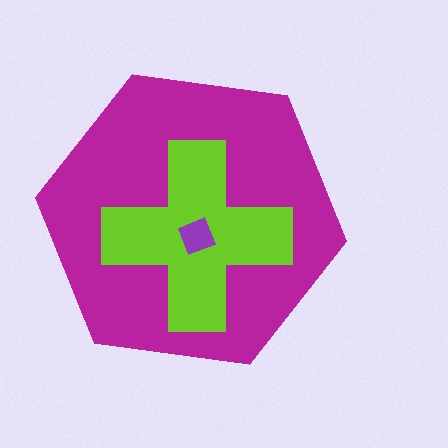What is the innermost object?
The purple diamond.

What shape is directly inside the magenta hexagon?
The lime cross.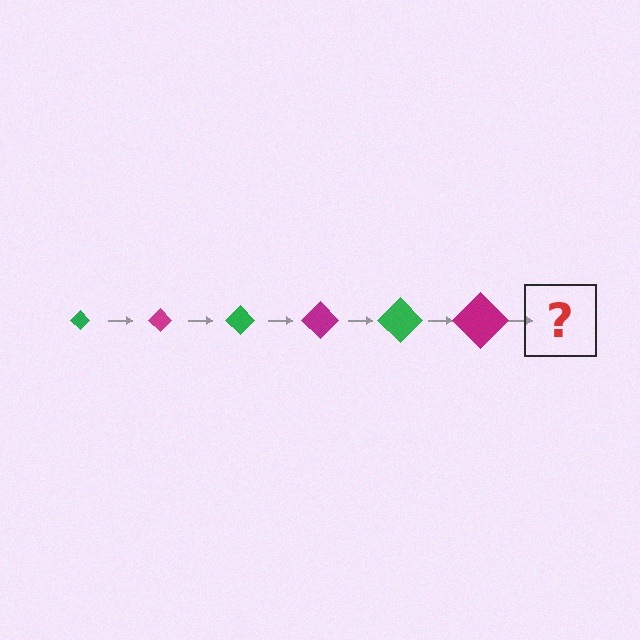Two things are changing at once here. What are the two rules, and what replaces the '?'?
The two rules are that the diamond grows larger each step and the color cycles through green and magenta. The '?' should be a green diamond, larger than the previous one.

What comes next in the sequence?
The next element should be a green diamond, larger than the previous one.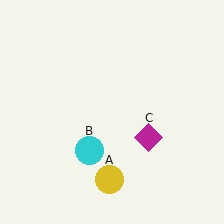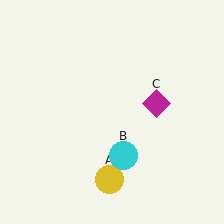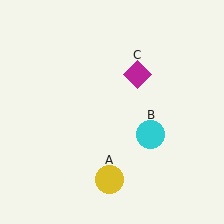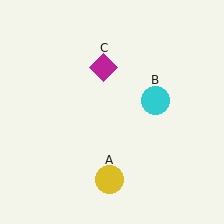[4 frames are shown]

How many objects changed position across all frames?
2 objects changed position: cyan circle (object B), magenta diamond (object C).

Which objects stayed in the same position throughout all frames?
Yellow circle (object A) remained stationary.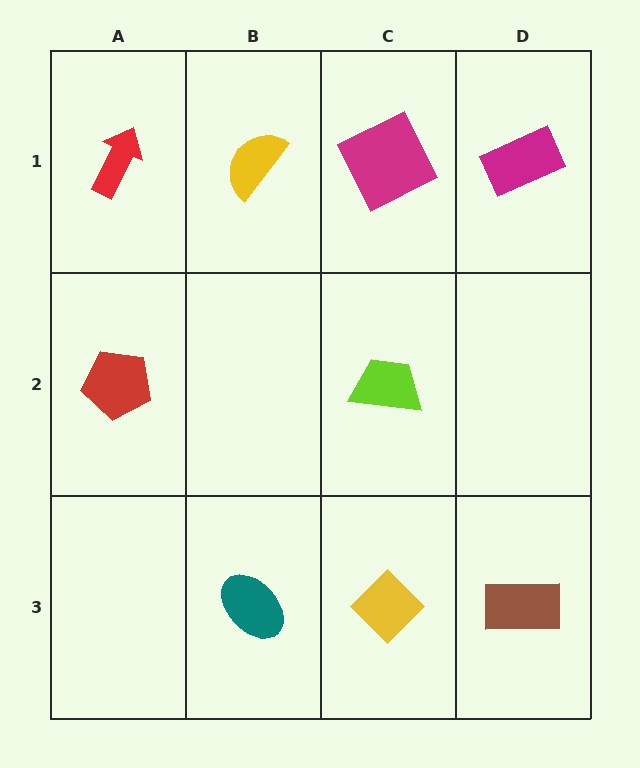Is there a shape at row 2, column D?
No, that cell is empty.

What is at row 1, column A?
A red arrow.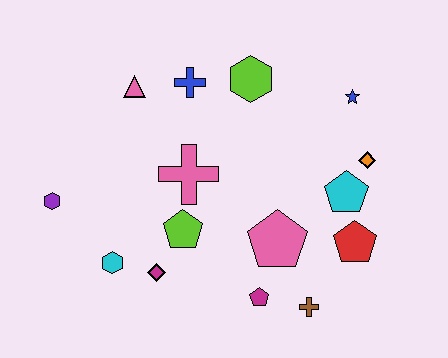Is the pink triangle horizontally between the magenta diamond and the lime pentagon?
No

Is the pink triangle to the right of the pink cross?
No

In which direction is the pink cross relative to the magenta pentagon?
The pink cross is above the magenta pentagon.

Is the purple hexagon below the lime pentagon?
No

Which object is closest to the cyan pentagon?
The orange diamond is closest to the cyan pentagon.